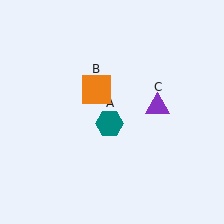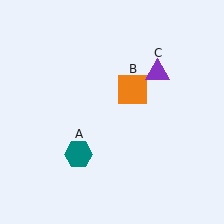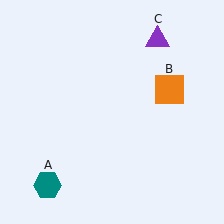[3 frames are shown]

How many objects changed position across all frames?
3 objects changed position: teal hexagon (object A), orange square (object B), purple triangle (object C).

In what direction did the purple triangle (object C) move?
The purple triangle (object C) moved up.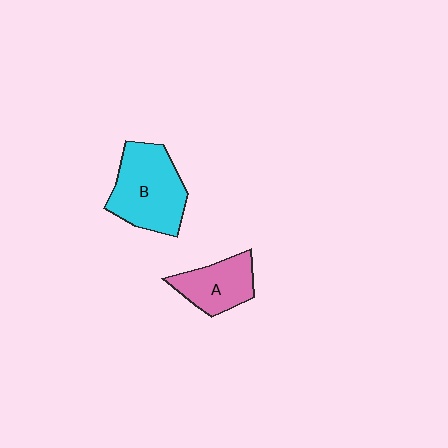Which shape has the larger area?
Shape B (cyan).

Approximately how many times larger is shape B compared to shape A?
Approximately 1.5 times.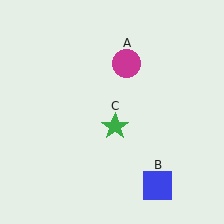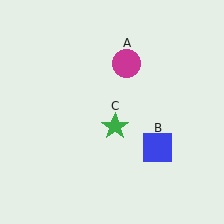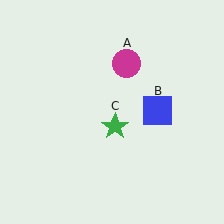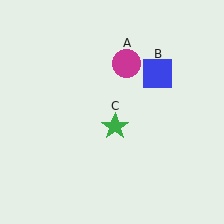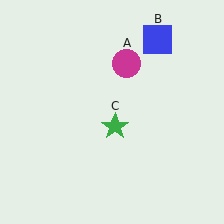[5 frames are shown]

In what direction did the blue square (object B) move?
The blue square (object B) moved up.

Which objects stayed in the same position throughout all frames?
Magenta circle (object A) and green star (object C) remained stationary.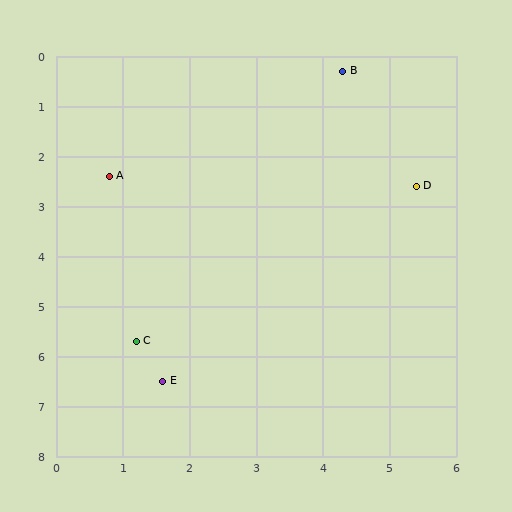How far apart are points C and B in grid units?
Points C and B are about 6.2 grid units apart.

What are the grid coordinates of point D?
Point D is at approximately (5.4, 2.6).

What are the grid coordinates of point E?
Point E is at approximately (1.6, 6.5).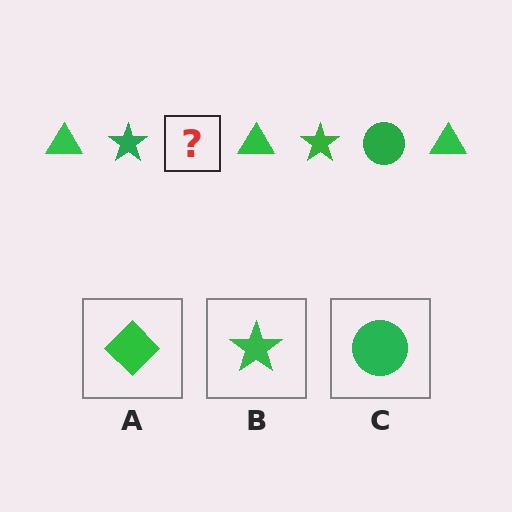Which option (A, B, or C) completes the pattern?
C.